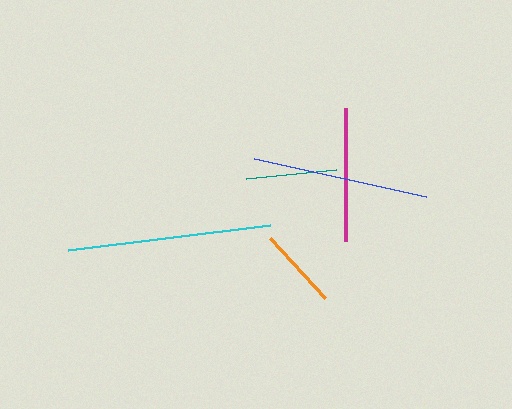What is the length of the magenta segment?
The magenta segment is approximately 133 pixels long.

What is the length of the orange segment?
The orange segment is approximately 81 pixels long.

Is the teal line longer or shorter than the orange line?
The teal line is longer than the orange line.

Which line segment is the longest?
The cyan line is the longest at approximately 203 pixels.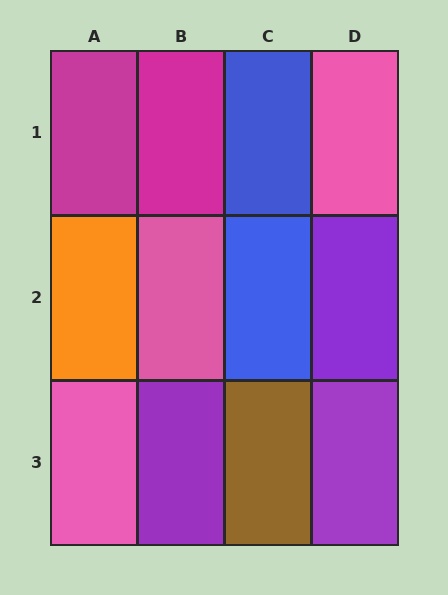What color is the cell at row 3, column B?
Purple.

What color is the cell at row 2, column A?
Orange.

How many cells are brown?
1 cell is brown.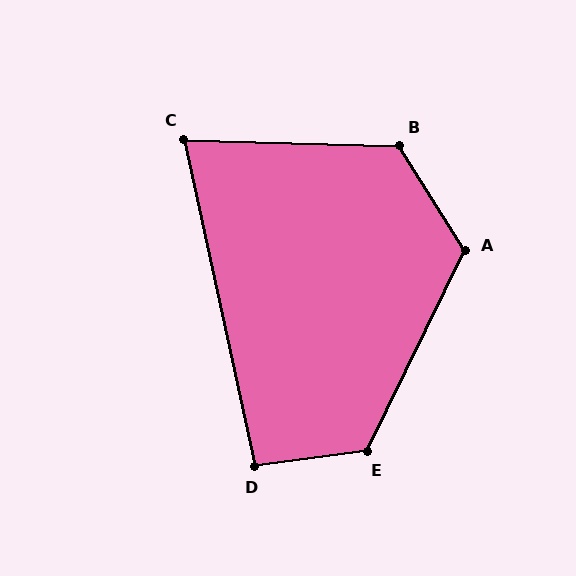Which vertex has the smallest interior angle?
C, at approximately 76 degrees.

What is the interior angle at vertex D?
Approximately 95 degrees (approximately right).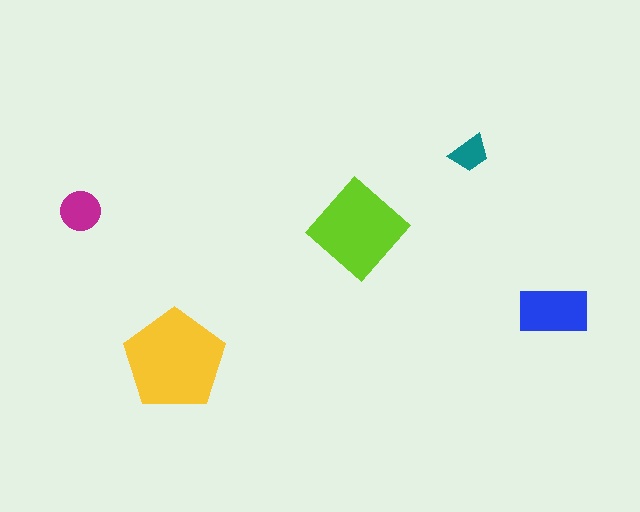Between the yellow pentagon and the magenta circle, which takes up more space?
The yellow pentagon.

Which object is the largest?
The yellow pentagon.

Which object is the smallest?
The teal trapezoid.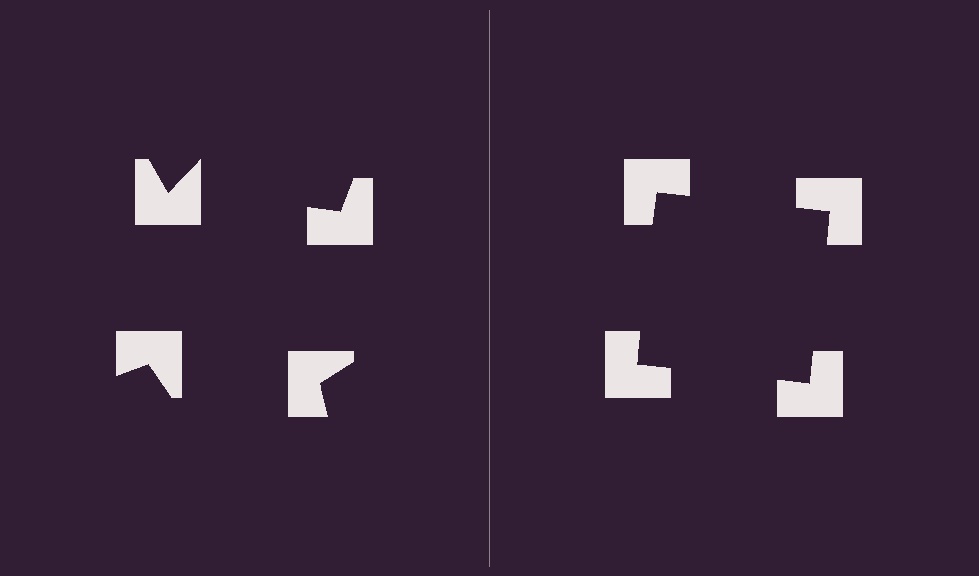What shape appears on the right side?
An illusory square.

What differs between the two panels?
The notched squares are positioned identically on both sides; only the wedge orientations differ. On the right they align to a square; on the left they are misaligned.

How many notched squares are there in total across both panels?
8 — 4 on each side.